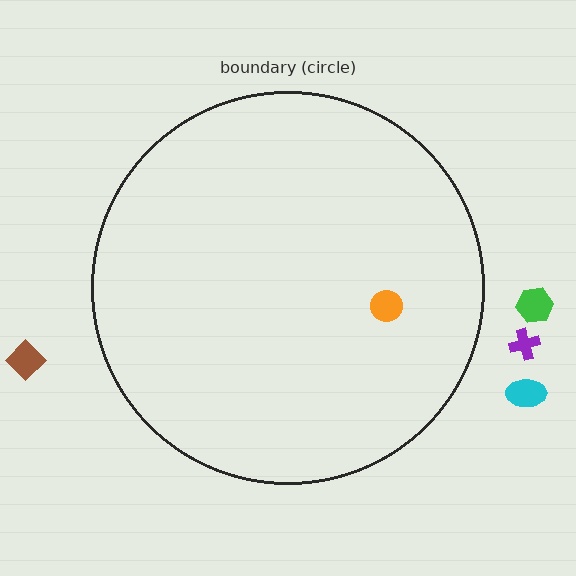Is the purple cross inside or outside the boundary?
Outside.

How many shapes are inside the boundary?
1 inside, 4 outside.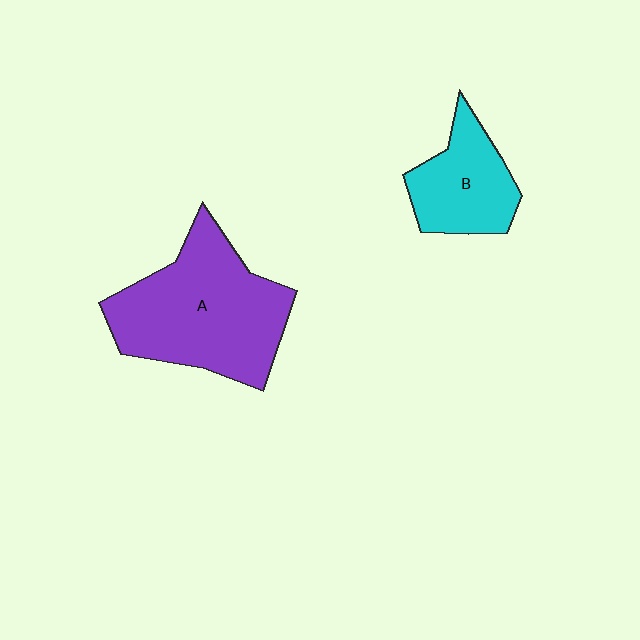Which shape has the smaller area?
Shape B (cyan).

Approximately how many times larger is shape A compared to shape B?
Approximately 2.0 times.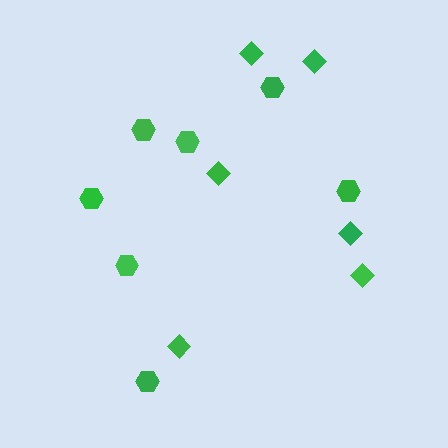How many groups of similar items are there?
There are 2 groups: one group of diamonds (6) and one group of hexagons (7).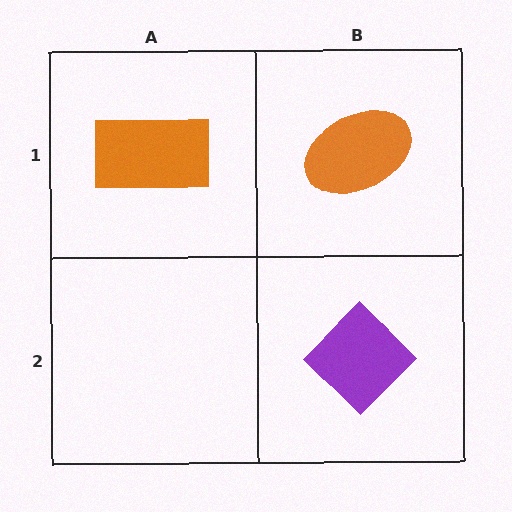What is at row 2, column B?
A purple diamond.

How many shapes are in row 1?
2 shapes.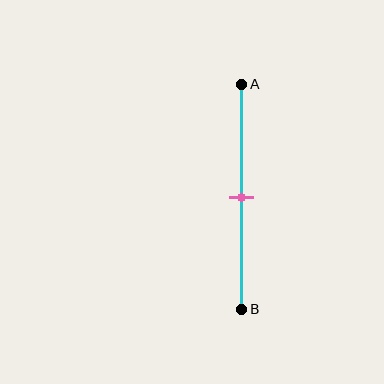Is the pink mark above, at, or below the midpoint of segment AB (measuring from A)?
The pink mark is approximately at the midpoint of segment AB.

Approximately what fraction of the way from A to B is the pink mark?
The pink mark is approximately 50% of the way from A to B.